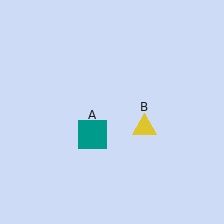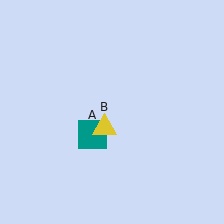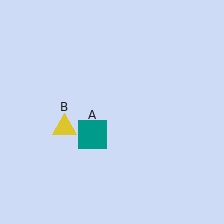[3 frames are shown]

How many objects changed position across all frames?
1 object changed position: yellow triangle (object B).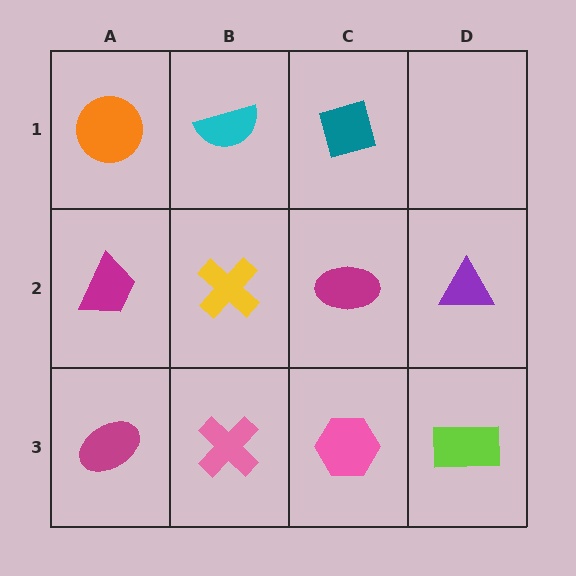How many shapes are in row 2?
4 shapes.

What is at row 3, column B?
A pink cross.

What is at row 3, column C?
A pink hexagon.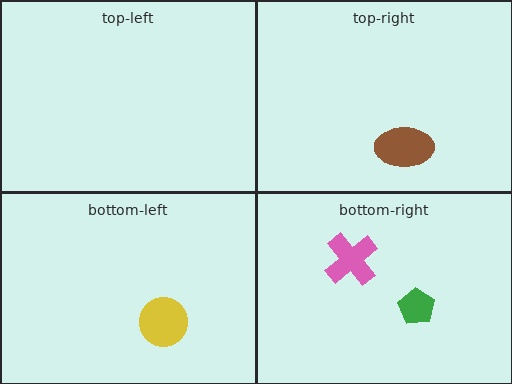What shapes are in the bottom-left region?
The yellow circle.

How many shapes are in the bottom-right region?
2.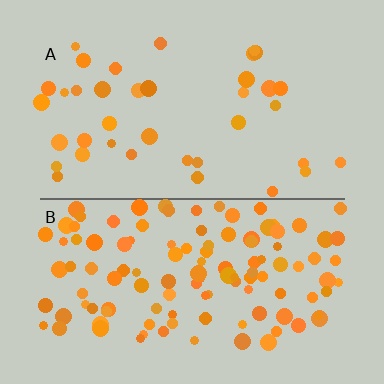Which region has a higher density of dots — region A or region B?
B (the bottom).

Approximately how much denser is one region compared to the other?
Approximately 3.0× — region B over region A.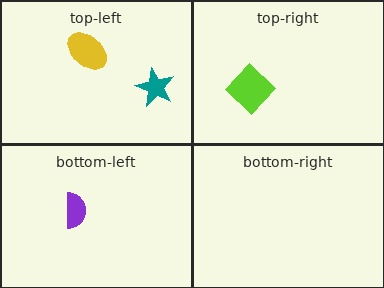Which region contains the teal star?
The top-left region.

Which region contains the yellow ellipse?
The top-left region.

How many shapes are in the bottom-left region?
1.